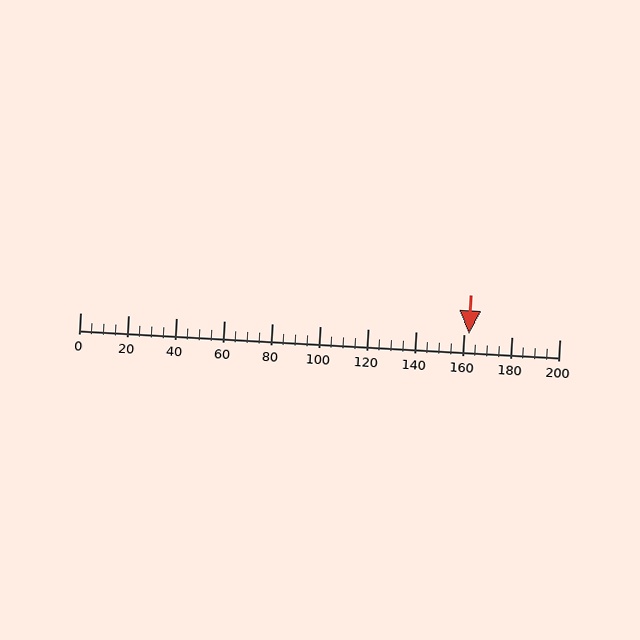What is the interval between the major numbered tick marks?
The major tick marks are spaced 20 units apart.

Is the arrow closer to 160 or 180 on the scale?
The arrow is closer to 160.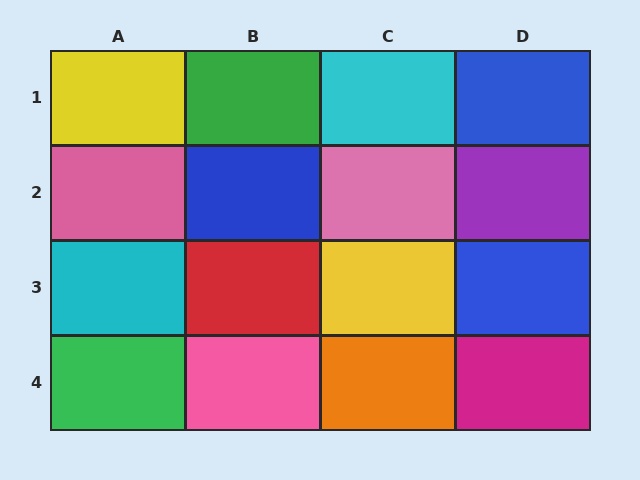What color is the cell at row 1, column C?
Cyan.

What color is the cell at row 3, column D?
Blue.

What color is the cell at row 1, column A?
Yellow.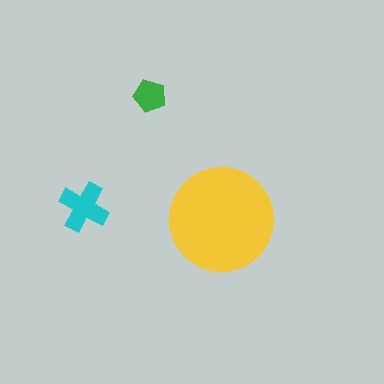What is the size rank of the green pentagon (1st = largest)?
3rd.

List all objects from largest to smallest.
The yellow circle, the cyan cross, the green pentagon.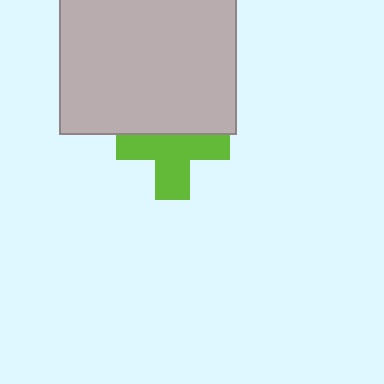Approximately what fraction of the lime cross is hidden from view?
Roughly 38% of the lime cross is hidden behind the light gray square.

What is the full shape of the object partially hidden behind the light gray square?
The partially hidden object is a lime cross.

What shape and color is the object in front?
The object in front is a light gray square.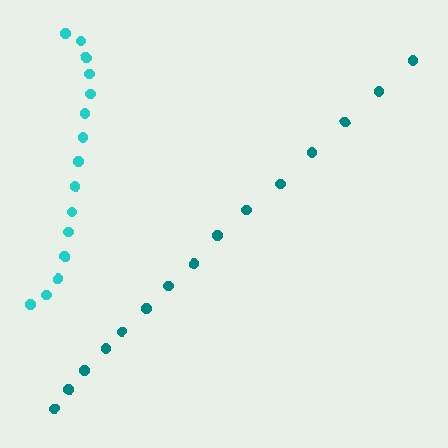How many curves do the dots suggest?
There are 2 distinct paths.